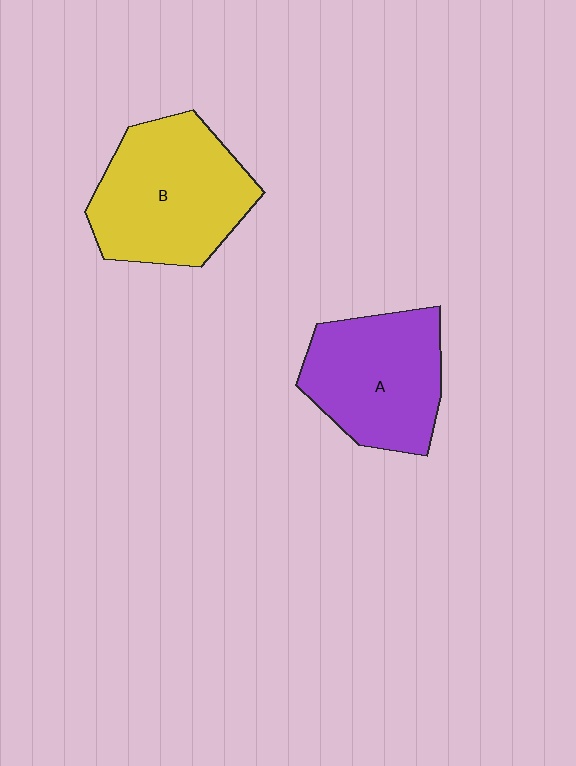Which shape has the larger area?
Shape B (yellow).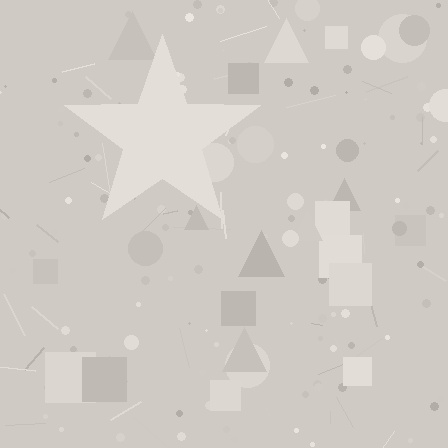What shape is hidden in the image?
A star is hidden in the image.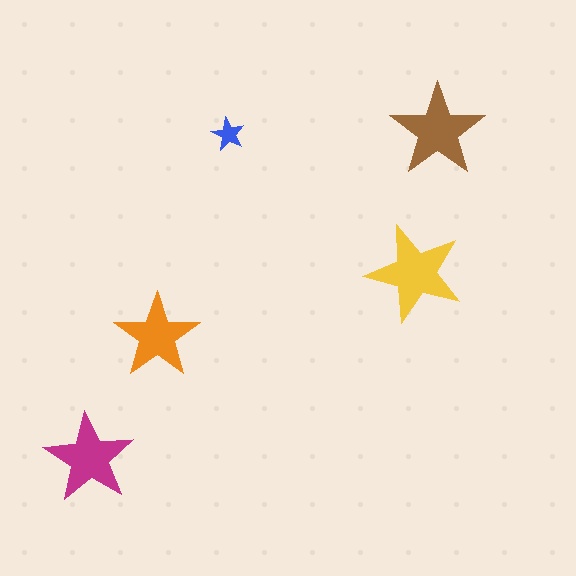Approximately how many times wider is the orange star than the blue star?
About 2.5 times wider.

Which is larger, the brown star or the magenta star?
The brown one.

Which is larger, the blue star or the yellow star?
The yellow one.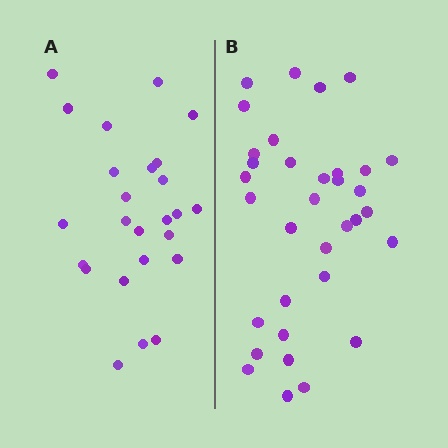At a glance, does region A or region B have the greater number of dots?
Region B (the right region) has more dots.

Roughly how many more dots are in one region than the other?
Region B has roughly 8 or so more dots than region A.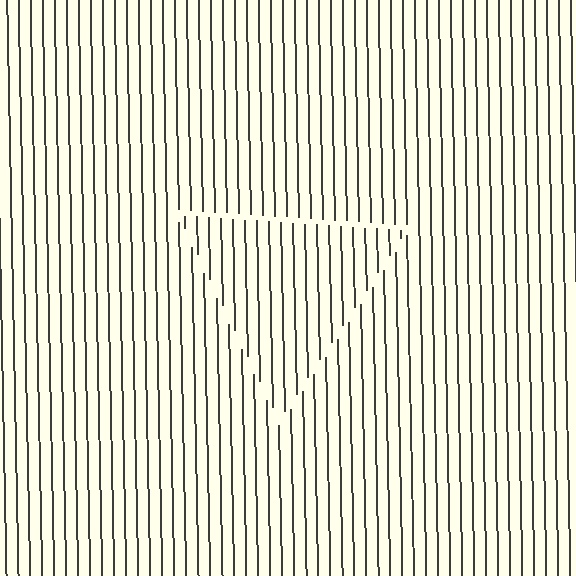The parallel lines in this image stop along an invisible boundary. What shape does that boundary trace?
An illusory triangle. The interior of the shape contains the same grating, shifted by half a period — the contour is defined by the phase discontinuity where line-ends from the inner and outer gratings abut.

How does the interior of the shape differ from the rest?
The interior of the shape contains the same grating, shifted by half a period — the contour is defined by the phase discontinuity where line-ends from the inner and outer gratings abut.